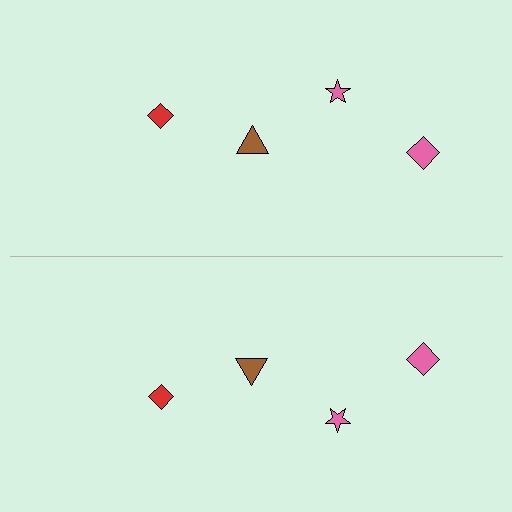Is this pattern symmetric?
Yes, this pattern has bilateral (reflection) symmetry.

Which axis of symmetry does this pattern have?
The pattern has a horizontal axis of symmetry running through the center of the image.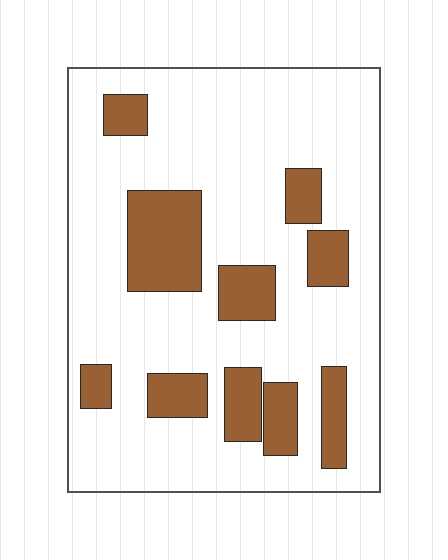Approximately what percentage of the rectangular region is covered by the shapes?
Approximately 20%.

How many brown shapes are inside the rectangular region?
10.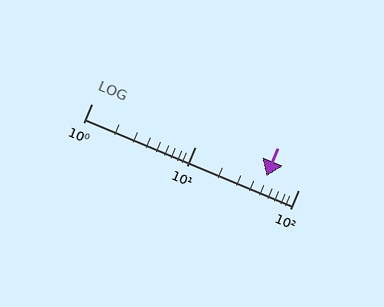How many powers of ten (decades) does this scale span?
The scale spans 2 decades, from 1 to 100.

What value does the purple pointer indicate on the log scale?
The pointer indicates approximately 49.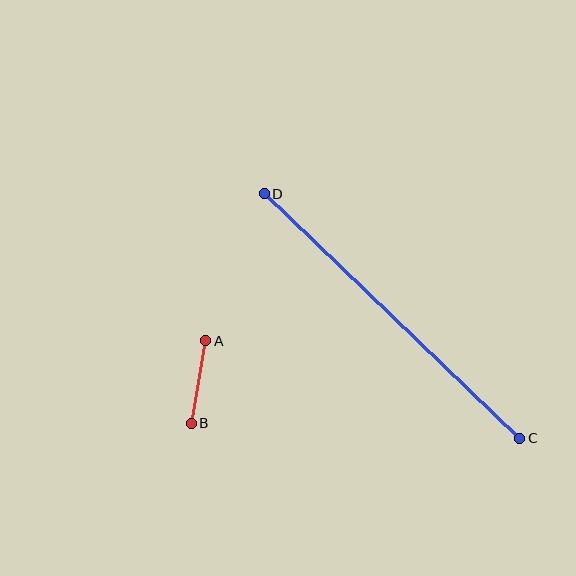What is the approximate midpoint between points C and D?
The midpoint is at approximately (392, 316) pixels.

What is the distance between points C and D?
The distance is approximately 354 pixels.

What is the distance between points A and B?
The distance is approximately 84 pixels.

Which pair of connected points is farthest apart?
Points C and D are farthest apart.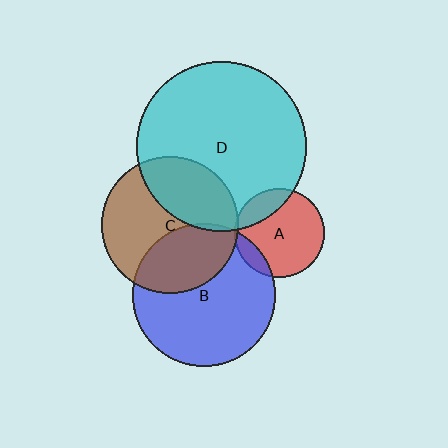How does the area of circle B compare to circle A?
Approximately 2.5 times.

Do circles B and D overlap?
Yes.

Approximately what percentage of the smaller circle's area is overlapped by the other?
Approximately 5%.